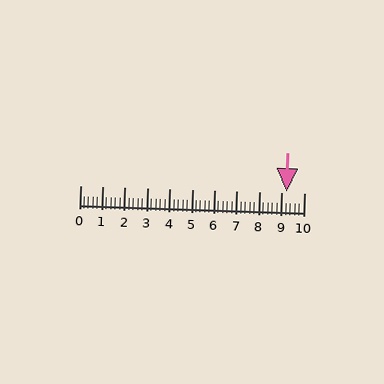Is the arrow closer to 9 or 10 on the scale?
The arrow is closer to 9.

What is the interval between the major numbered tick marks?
The major tick marks are spaced 1 units apart.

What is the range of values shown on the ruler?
The ruler shows values from 0 to 10.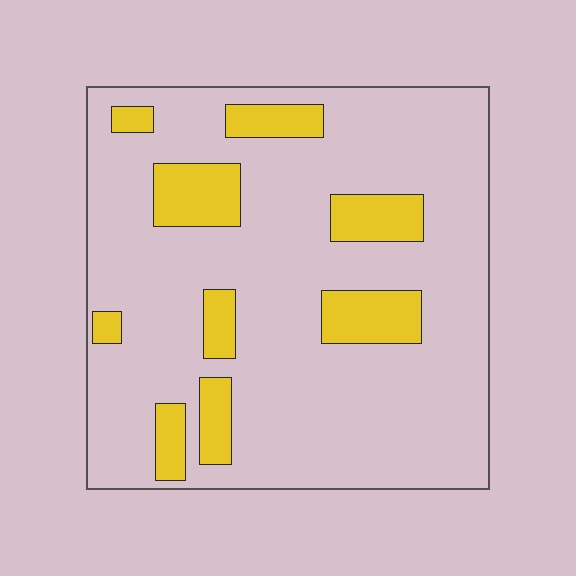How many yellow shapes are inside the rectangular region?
9.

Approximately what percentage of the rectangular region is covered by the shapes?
Approximately 20%.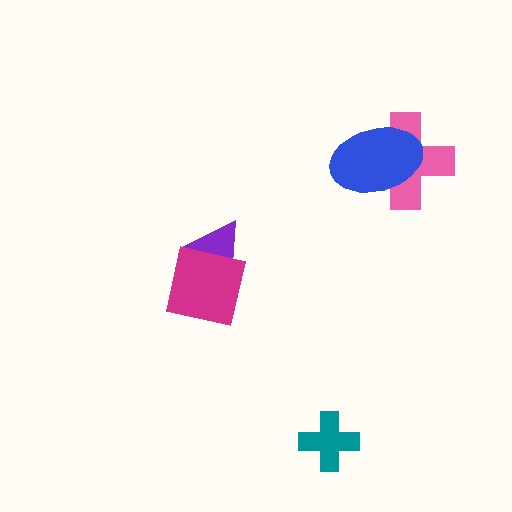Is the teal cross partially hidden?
No, no other shape covers it.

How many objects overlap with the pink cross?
1 object overlaps with the pink cross.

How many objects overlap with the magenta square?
1 object overlaps with the magenta square.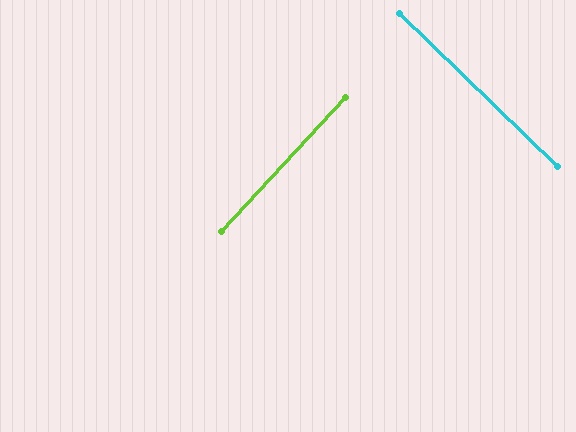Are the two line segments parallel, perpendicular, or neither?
Perpendicular — they meet at approximately 89°.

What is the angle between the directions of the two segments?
Approximately 89 degrees.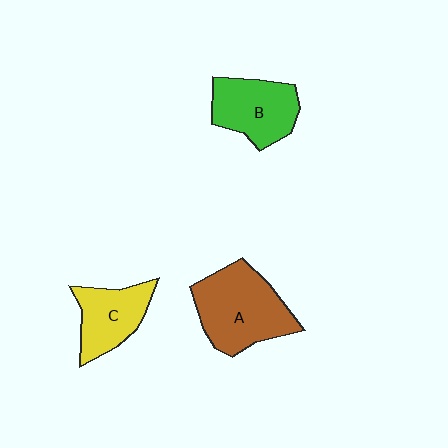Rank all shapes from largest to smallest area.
From largest to smallest: A (brown), B (green), C (yellow).